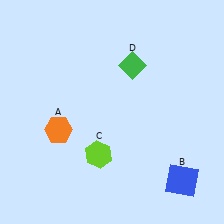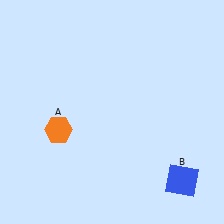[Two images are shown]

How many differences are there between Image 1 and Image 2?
There are 2 differences between the two images.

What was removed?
The green diamond (D), the lime hexagon (C) were removed in Image 2.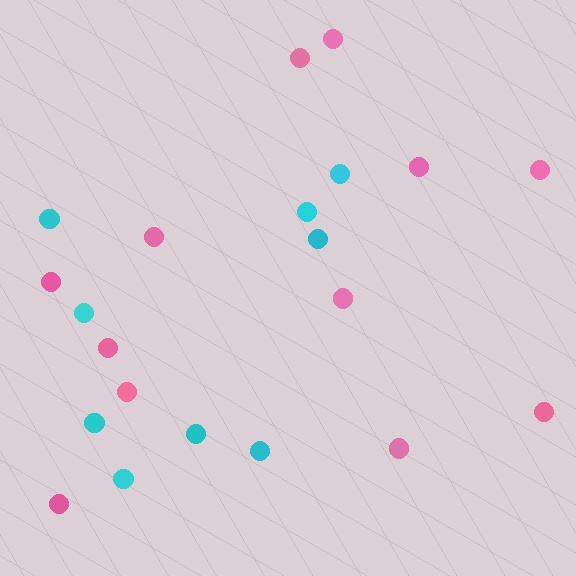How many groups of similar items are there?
There are 2 groups: one group of cyan circles (9) and one group of pink circles (12).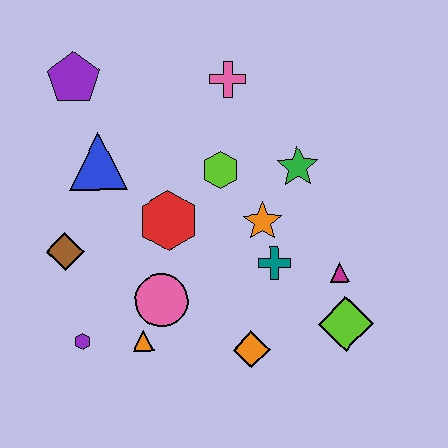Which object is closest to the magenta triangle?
The lime diamond is closest to the magenta triangle.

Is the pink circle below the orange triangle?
No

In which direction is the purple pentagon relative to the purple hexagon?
The purple pentagon is above the purple hexagon.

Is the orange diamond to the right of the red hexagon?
Yes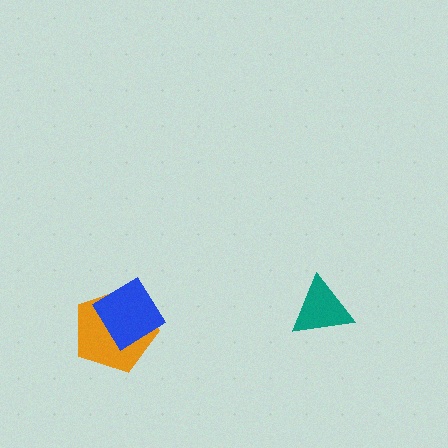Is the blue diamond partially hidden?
No, no other shape covers it.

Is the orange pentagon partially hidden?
Yes, it is partially covered by another shape.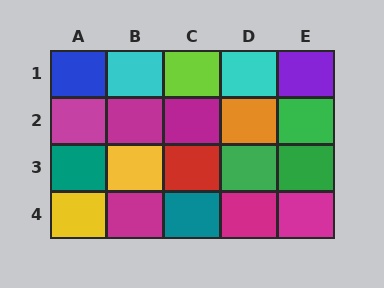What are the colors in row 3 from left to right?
Teal, yellow, red, green, green.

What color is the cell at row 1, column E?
Purple.